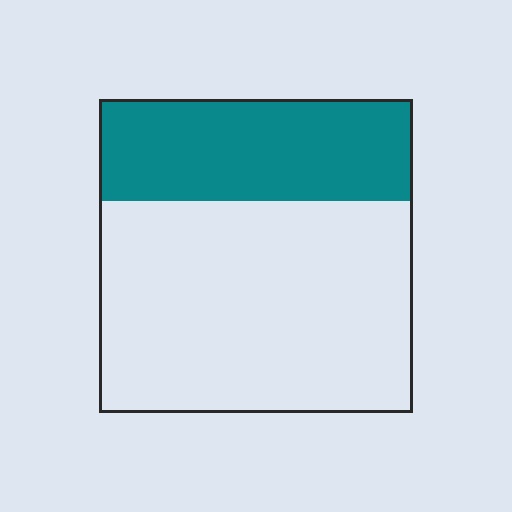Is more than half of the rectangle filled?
No.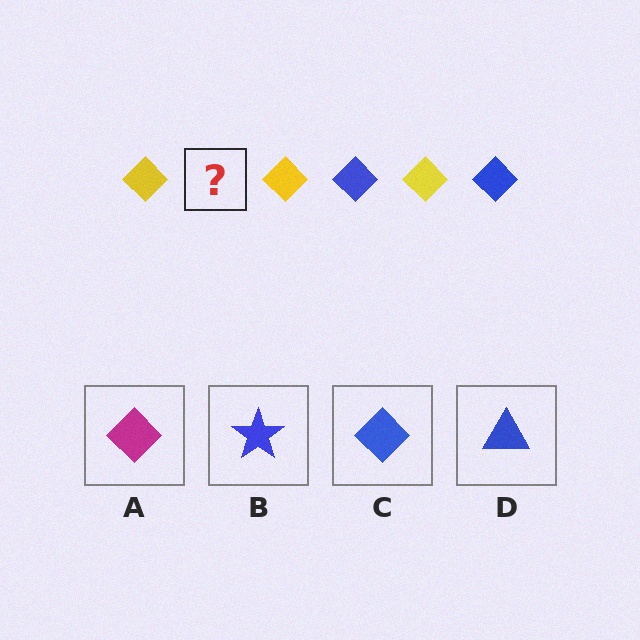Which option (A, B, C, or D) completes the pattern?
C.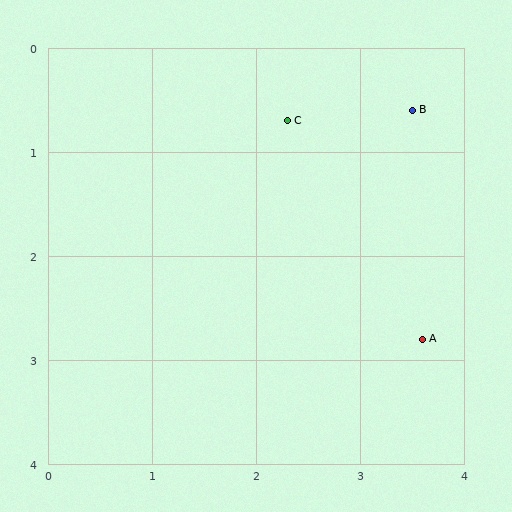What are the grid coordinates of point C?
Point C is at approximately (2.3, 0.7).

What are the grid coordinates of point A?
Point A is at approximately (3.6, 2.8).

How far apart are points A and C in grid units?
Points A and C are about 2.5 grid units apart.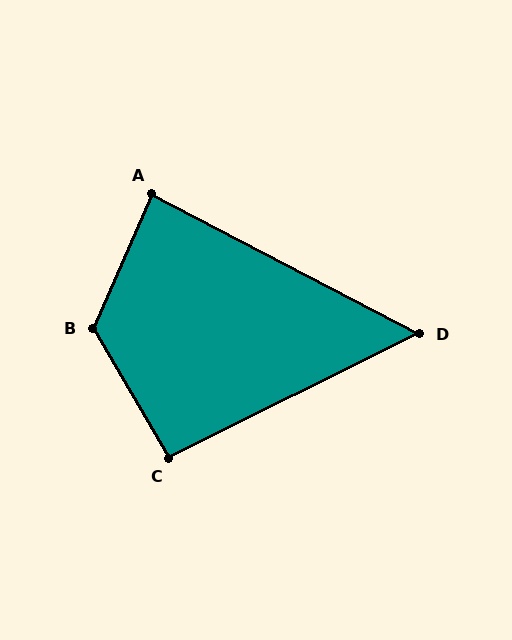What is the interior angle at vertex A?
Approximately 86 degrees (approximately right).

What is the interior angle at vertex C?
Approximately 94 degrees (approximately right).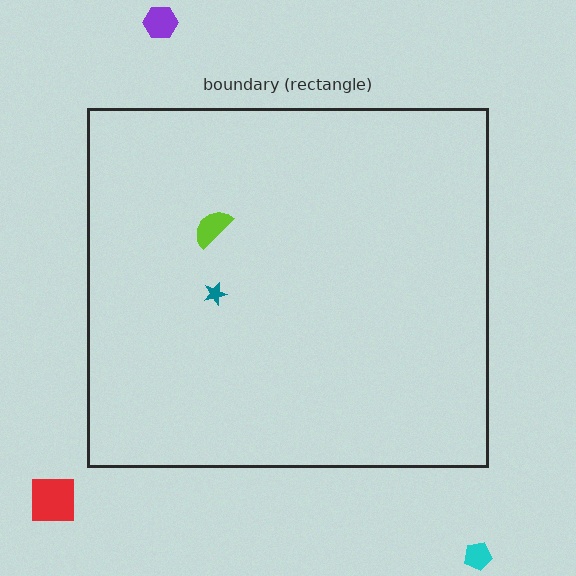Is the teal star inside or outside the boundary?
Inside.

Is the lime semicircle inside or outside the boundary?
Inside.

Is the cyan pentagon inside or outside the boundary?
Outside.